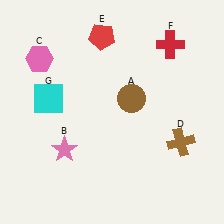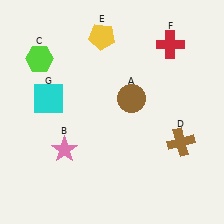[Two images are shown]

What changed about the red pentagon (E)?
In Image 1, E is red. In Image 2, it changed to yellow.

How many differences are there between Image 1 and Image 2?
There are 2 differences between the two images.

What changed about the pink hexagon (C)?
In Image 1, C is pink. In Image 2, it changed to lime.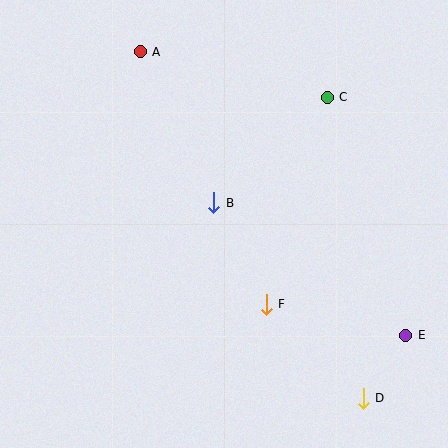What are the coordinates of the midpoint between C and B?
The midpoint between C and B is at (270, 150).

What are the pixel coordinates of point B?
Point B is at (214, 203).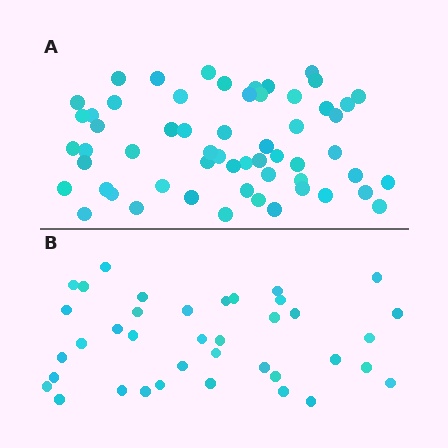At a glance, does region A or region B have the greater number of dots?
Region A (the top region) has more dots.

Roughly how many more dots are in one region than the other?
Region A has approximately 20 more dots than region B.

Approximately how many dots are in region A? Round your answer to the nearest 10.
About 60 dots. (The exact count is 58, which rounds to 60.)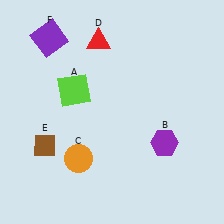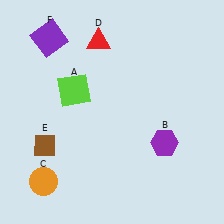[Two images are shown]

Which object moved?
The orange circle (C) moved left.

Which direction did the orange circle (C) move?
The orange circle (C) moved left.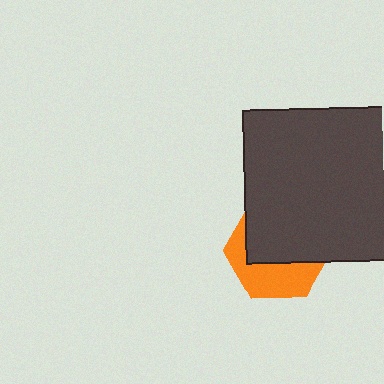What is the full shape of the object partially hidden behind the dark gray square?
The partially hidden object is an orange hexagon.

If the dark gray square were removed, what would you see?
You would see the complete orange hexagon.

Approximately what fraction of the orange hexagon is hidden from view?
Roughly 58% of the orange hexagon is hidden behind the dark gray square.